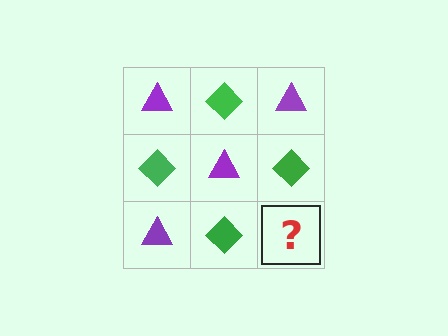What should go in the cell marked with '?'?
The missing cell should contain a purple triangle.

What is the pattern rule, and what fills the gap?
The rule is that it alternates purple triangle and green diamond in a checkerboard pattern. The gap should be filled with a purple triangle.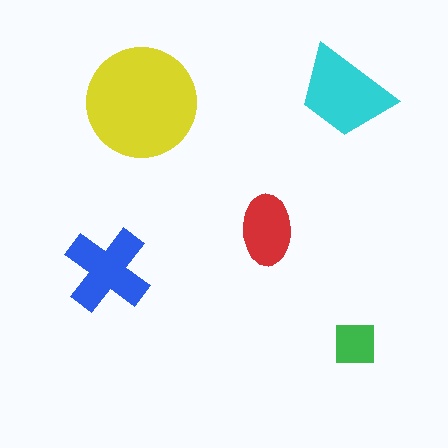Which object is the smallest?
The green square.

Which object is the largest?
The yellow circle.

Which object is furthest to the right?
The green square is rightmost.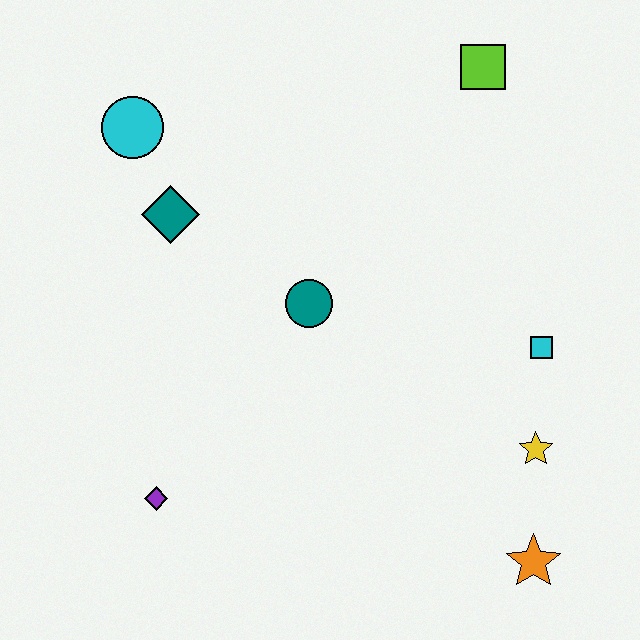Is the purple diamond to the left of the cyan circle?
No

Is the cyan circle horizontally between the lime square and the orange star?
No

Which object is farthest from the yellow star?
The cyan circle is farthest from the yellow star.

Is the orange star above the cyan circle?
No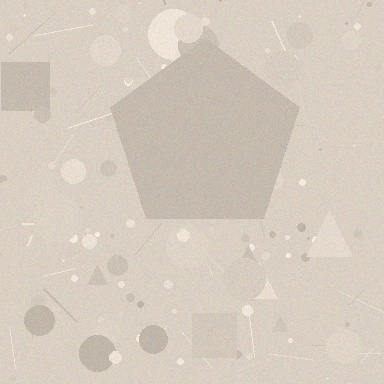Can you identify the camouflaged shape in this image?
The camouflaged shape is a pentagon.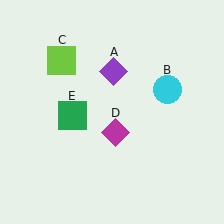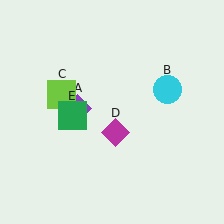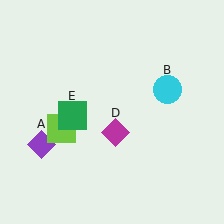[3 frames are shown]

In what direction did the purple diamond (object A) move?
The purple diamond (object A) moved down and to the left.